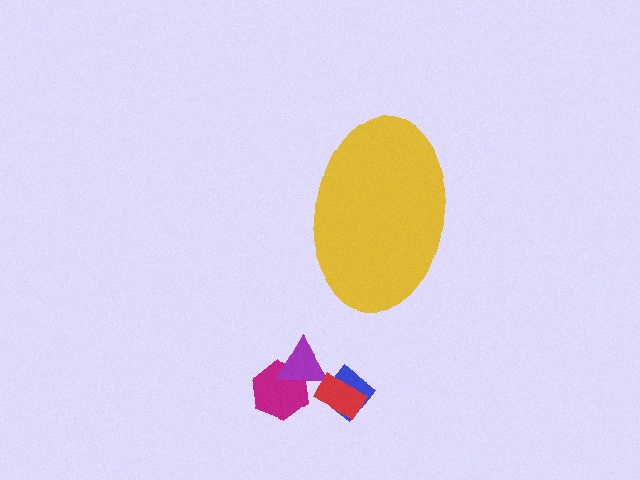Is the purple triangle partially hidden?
No, the purple triangle is fully visible.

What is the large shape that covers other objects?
A yellow ellipse.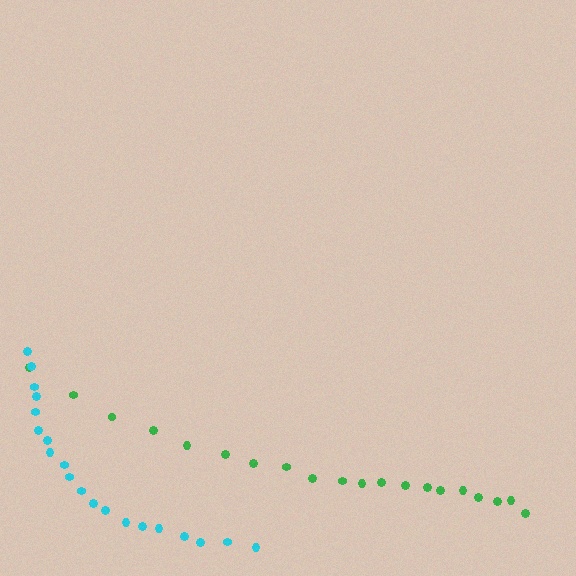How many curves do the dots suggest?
There are 2 distinct paths.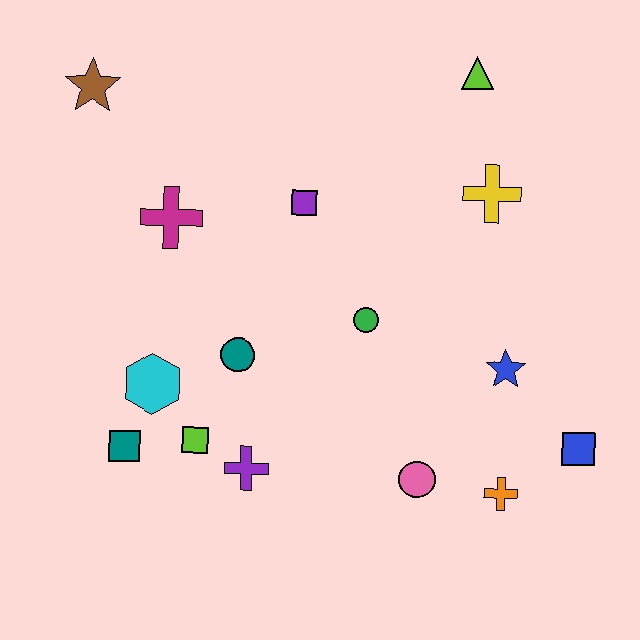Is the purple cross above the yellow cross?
No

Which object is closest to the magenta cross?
The purple square is closest to the magenta cross.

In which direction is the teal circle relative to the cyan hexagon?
The teal circle is to the right of the cyan hexagon.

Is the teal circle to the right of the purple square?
No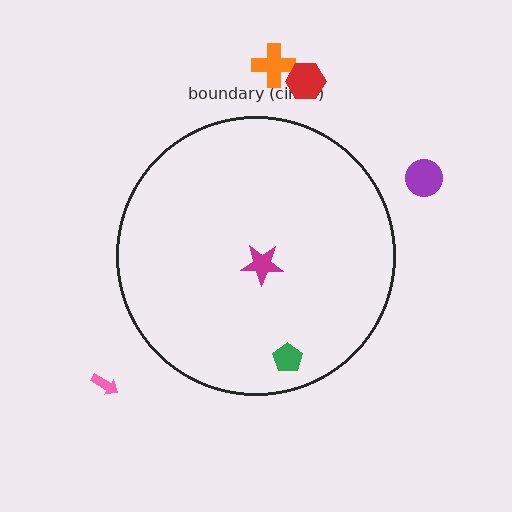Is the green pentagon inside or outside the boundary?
Inside.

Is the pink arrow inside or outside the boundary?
Outside.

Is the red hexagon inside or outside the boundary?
Outside.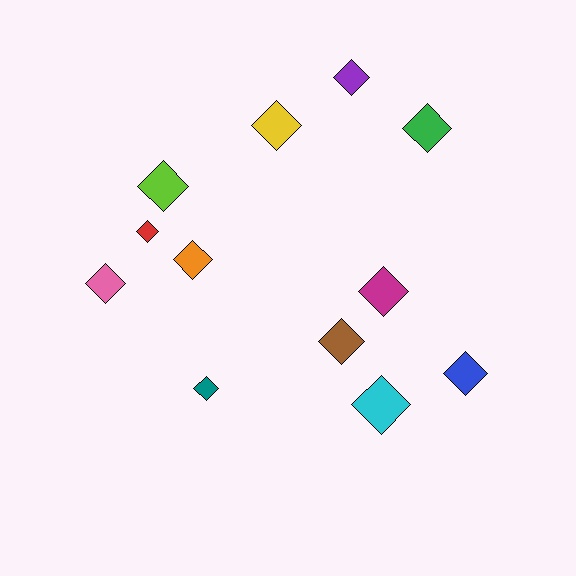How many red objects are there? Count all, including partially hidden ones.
There is 1 red object.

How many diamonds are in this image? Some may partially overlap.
There are 12 diamonds.